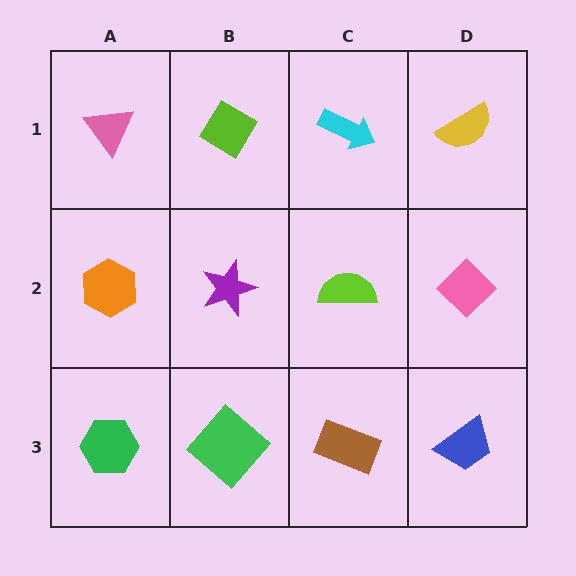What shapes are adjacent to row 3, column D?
A pink diamond (row 2, column D), a brown rectangle (row 3, column C).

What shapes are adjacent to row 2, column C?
A cyan arrow (row 1, column C), a brown rectangle (row 3, column C), a purple star (row 2, column B), a pink diamond (row 2, column D).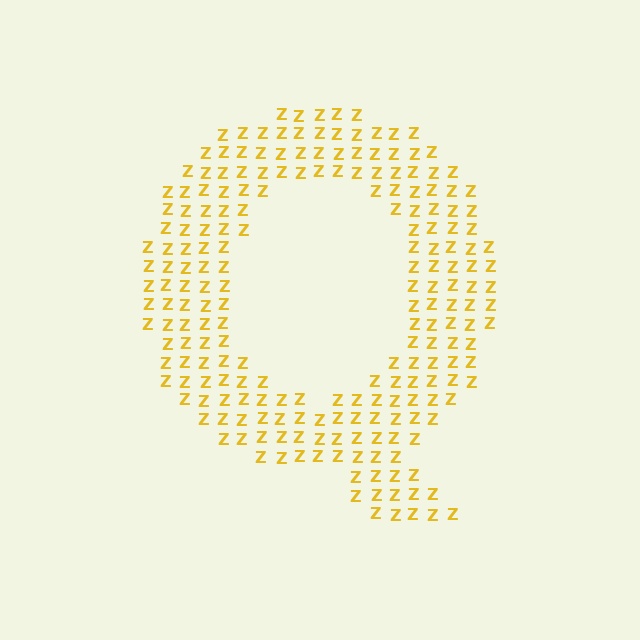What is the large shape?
The large shape is the letter Q.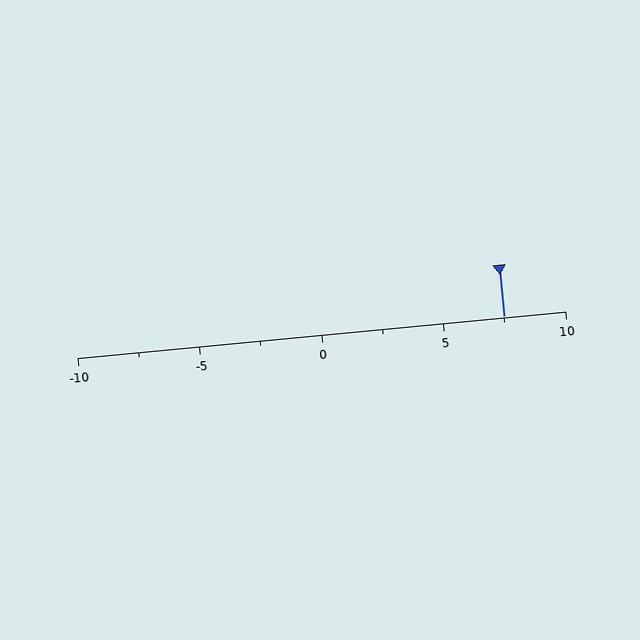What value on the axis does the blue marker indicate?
The marker indicates approximately 7.5.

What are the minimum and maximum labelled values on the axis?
The axis runs from -10 to 10.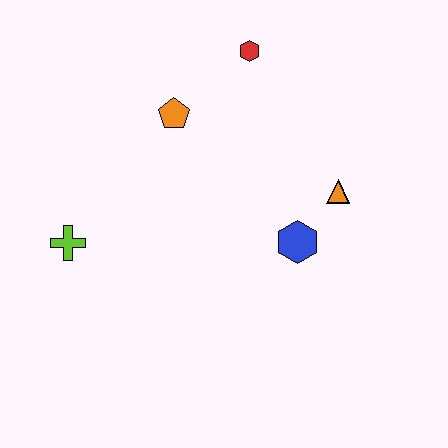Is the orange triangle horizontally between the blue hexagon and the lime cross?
No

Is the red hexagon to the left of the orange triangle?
Yes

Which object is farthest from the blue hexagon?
The lime cross is farthest from the blue hexagon.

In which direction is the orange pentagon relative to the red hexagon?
The orange pentagon is to the left of the red hexagon.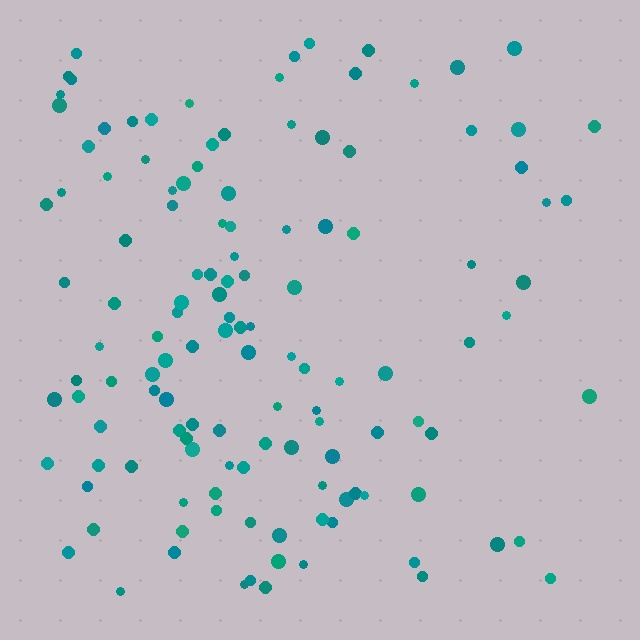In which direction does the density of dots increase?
From right to left, with the left side densest.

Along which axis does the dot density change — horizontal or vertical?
Horizontal.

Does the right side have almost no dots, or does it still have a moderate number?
Still a moderate number, just noticeably fewer than the left.